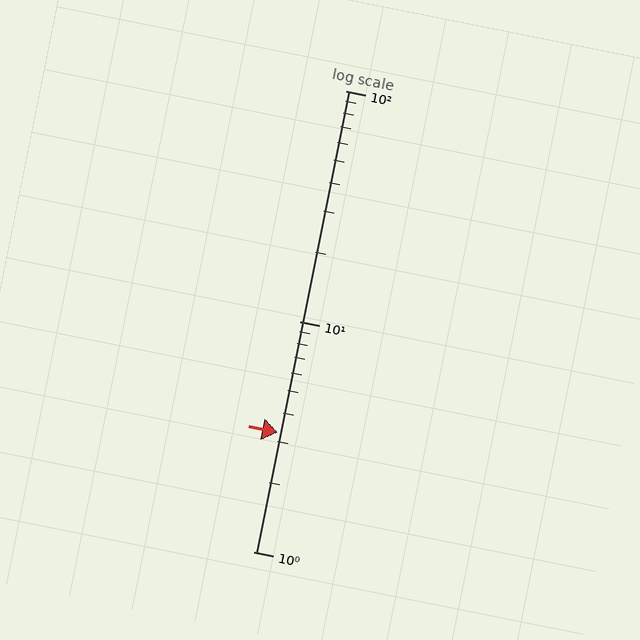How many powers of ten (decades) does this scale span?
The scale spans 2 decades, from 1 to 100.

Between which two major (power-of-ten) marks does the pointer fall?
The pointer is between 1 and 10.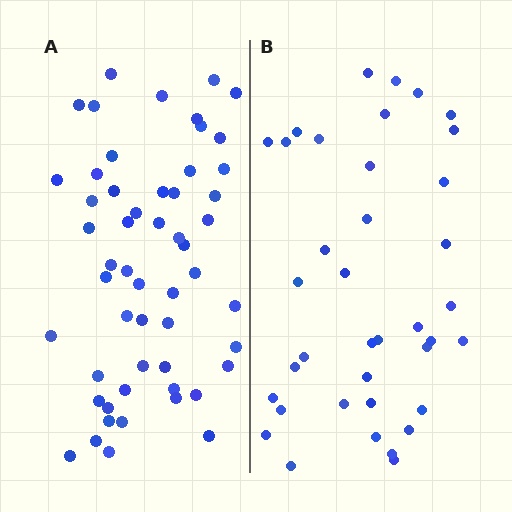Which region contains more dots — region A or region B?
Region A (the left region) has more dots.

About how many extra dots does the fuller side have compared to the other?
Region A has approximately 15 more dots than region B.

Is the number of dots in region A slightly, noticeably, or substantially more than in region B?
Region A has noticeably more, but not dramatically so. The ratio is roughly 1.4 to 1.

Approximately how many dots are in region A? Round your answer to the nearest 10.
About 50 dots. (The exact count is 54, which rounds to 50.)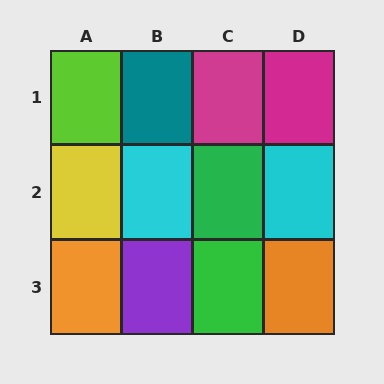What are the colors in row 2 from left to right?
Yellow, cyan, green, cyan.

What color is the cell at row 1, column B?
Teal.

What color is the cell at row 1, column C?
Magenta.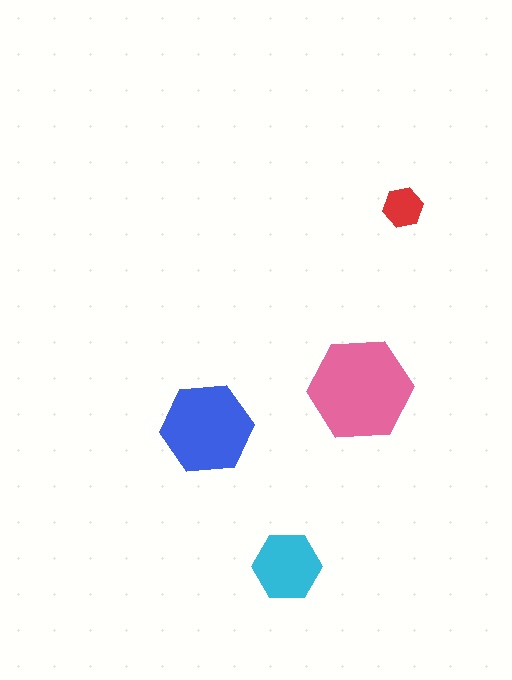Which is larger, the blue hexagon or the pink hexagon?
The pink one.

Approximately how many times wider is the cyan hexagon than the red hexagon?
About 1.5 times wider.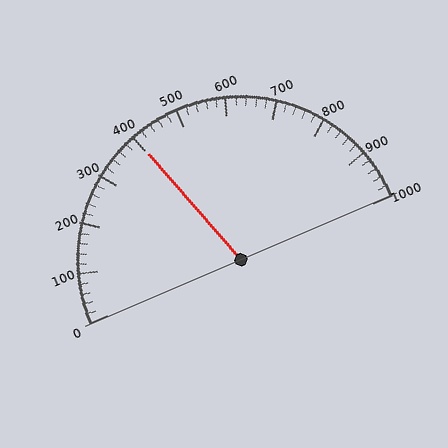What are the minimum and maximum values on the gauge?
The gauge ranges from 0 to 1000.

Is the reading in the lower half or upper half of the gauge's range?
The reading is in the lower half of the range (0 to 1000).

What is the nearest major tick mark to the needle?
The nearest major tick mark is 400.